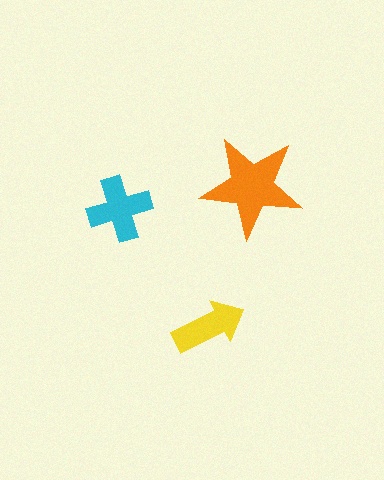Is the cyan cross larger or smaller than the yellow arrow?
Larger.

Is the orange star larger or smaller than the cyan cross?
Larger.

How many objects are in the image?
There are 3 objects in the image.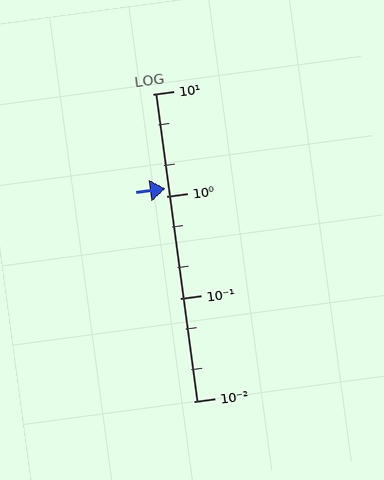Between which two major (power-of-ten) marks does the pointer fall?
The pointer is between 1 and 10.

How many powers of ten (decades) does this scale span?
The scale spans 3 decades, from 0.01 to 10.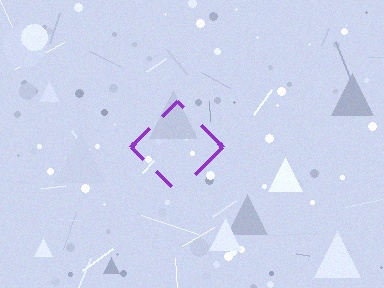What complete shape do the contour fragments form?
The contour fragments form a diamond.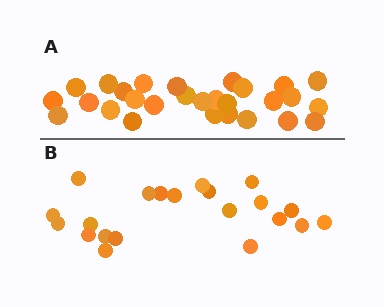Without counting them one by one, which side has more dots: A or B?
Region A (the top region) has more dots.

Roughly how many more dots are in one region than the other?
Region A has roughly 8 or so more dots than region B.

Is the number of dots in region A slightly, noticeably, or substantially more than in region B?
Region A has noticeably more, but not dramatically so. The ratio is roughly 1.3 to 1.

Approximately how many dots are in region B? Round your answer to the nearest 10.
About 20 dots. (The exact count is 21, which rounds to 20.)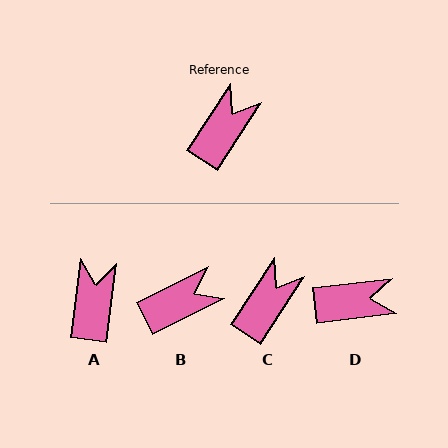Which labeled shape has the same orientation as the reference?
C.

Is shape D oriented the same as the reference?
No, it is off by about 50 degrees.